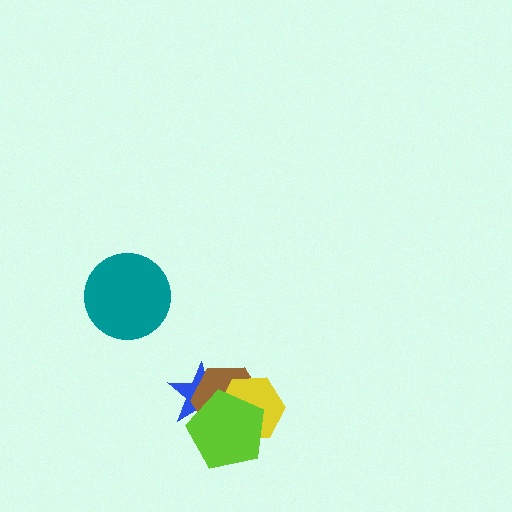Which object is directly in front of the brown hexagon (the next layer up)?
The yellow hexagon is directly in front of the brown hexagon.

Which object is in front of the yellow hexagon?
The lime pentagon is in front of the yellow hexagon.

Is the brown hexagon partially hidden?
Yes, it is partially covered by another shape.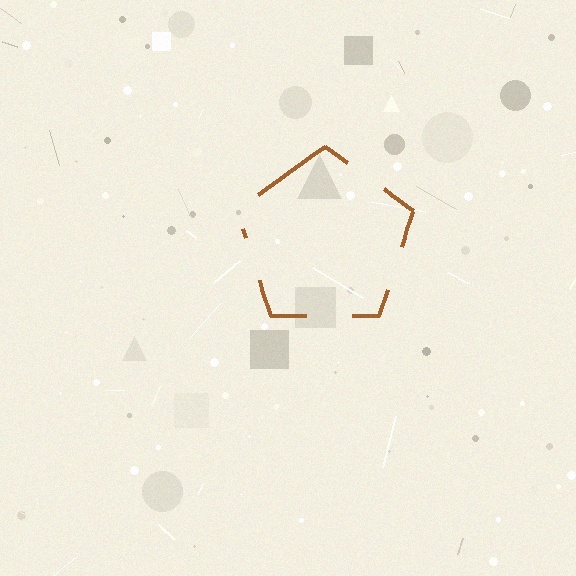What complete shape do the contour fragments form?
The contour fragments form a pentagon.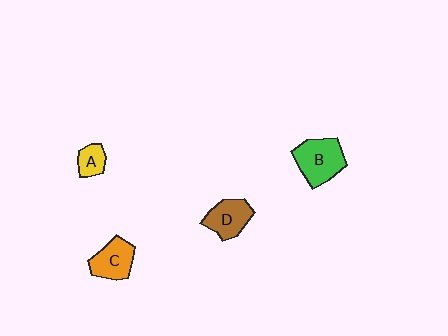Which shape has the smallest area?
Shape A (yellow).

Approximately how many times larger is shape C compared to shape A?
Approximately 1.8 times.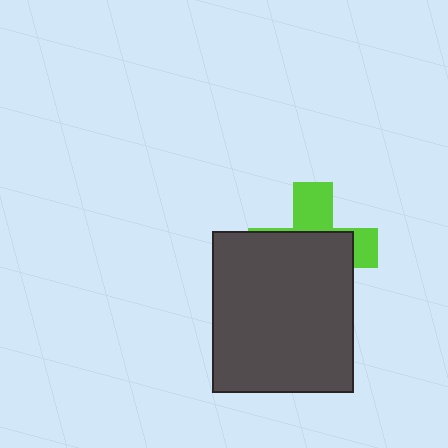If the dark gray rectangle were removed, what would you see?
You would see the complete lime cross.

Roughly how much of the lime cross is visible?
A small part of it is visible (roughly 36%).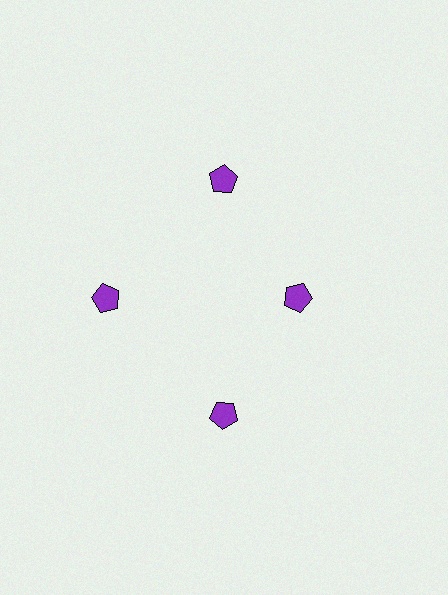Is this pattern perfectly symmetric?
No. The 4 purple pentagons are arranged in a ring, but one element near the 3 o'clock position is pulled inward toward the center, breaking the 4-fold rotational symmetry.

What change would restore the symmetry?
The symmetry would be restored by moving it outward, back onto the ring so that all 4 pentagons sit at equal angles and equal distance from the center.